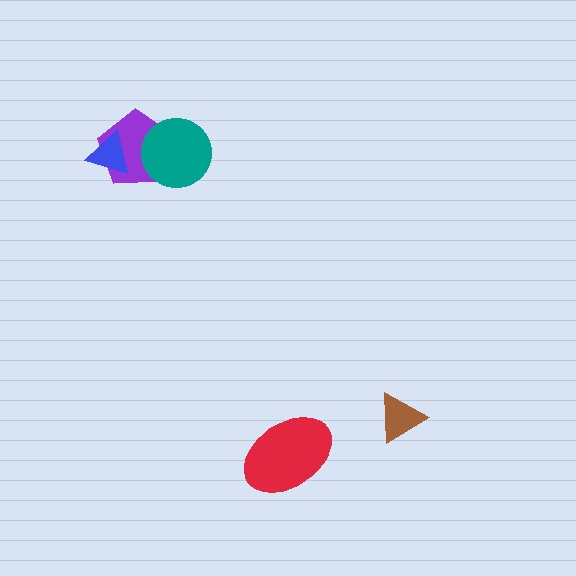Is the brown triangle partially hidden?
No, no other shape covers it.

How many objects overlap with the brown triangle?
0 objects overlap with the brown triangle.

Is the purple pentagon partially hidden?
Yes, it is partially covered by another shape.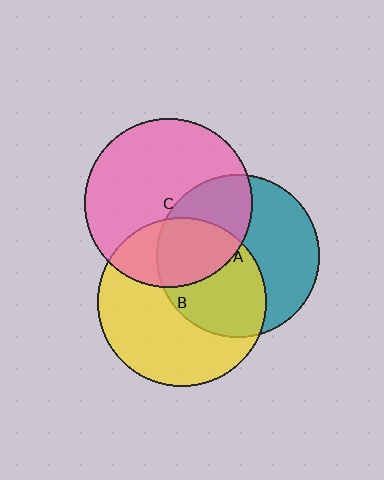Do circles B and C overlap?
Yes.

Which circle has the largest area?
Circle B (yellow).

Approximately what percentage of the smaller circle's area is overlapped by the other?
Approximately 30%.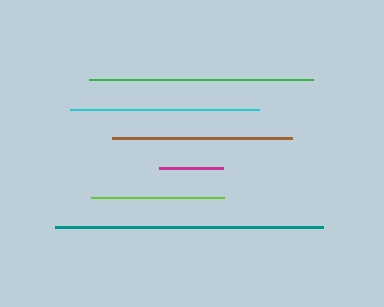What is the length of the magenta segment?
The magenta segment is approximately 64 pixels long.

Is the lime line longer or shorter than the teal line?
The teal line is longer than the lime line.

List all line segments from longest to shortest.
From longest to shortest: teal, green, cyan, brown, lime, magenta.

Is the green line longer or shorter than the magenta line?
The green line is longer than the magenta line.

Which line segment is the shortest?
The magenta line is the shortest at approximately 64 pixels.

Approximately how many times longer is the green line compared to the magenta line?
The green line is approximately 3.5 times the length of the magenta line.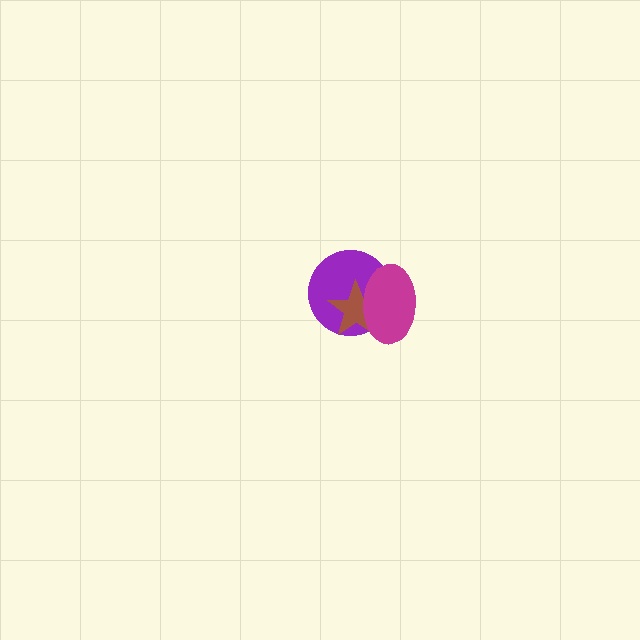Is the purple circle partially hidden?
Yes, it is partially covered by another shape.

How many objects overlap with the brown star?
2 objects overlap with the brown star.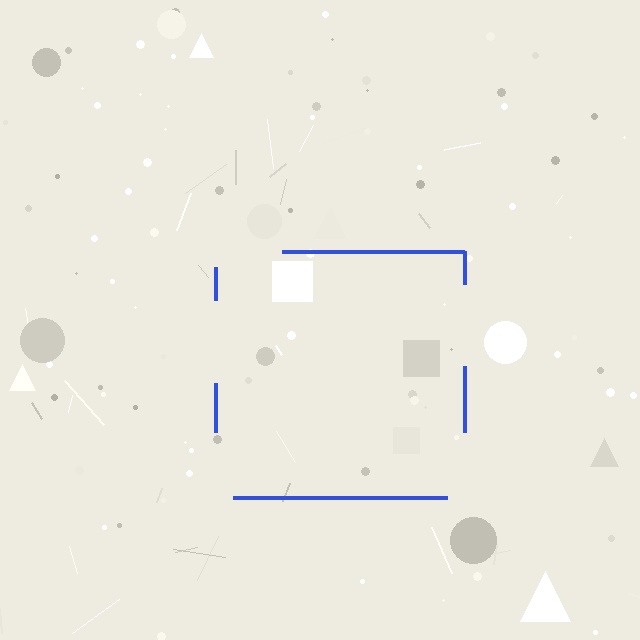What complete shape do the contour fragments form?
The contour fragments form a square.